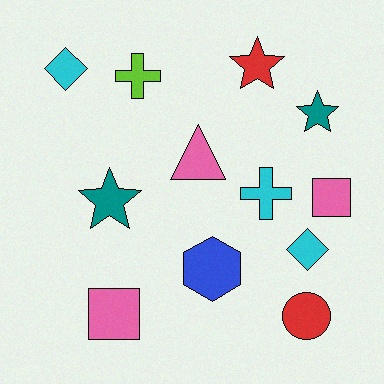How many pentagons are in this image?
There are no pentagons.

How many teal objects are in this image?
There are 2 teal objects.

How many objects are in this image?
There are 12 objects.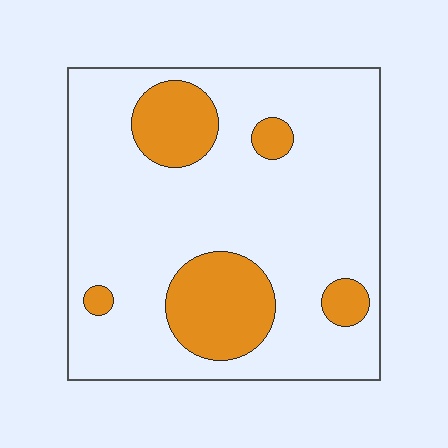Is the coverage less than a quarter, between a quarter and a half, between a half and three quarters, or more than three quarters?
Less than a quarter.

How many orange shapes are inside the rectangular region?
5.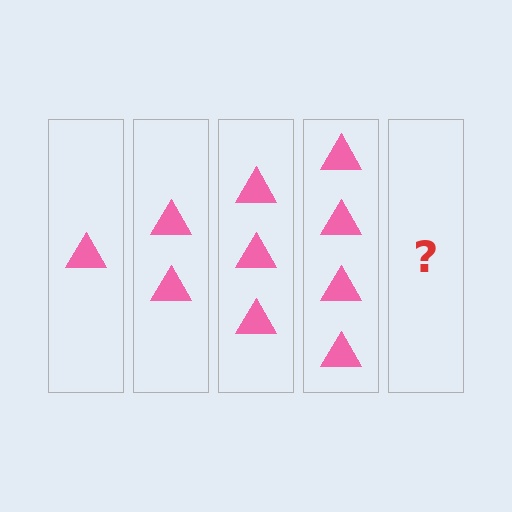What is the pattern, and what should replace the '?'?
The pattern is that each step adds one more triangle. The '?' should be 5 triangles.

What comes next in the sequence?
The next element should be 5 triangles.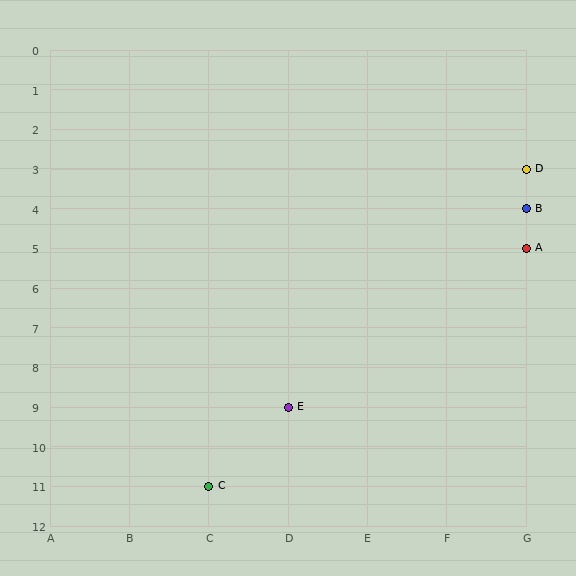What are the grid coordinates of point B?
Point B is at grid coordinates (G, 4).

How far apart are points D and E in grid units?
Points D and E are 3 columns and 6 rows apart (about 6.7 grid units diagonally).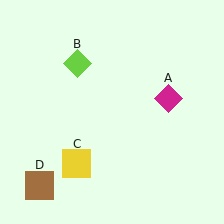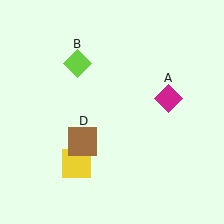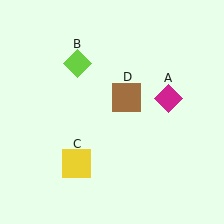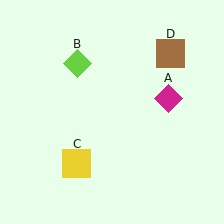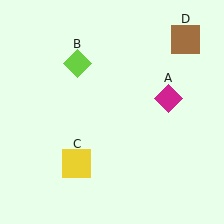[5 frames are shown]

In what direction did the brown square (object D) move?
The brown square (object D) moved up and to the right.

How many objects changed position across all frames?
1 object changed position: brown square (object D).